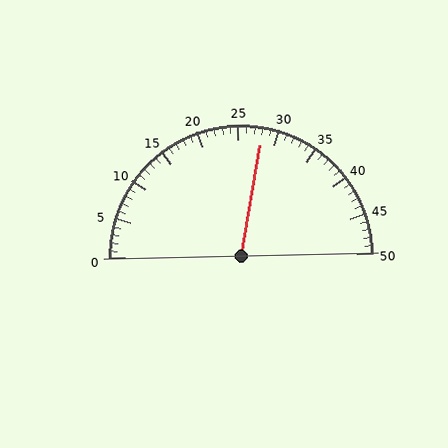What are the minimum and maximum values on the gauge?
The gauge ranges from 0 to 50.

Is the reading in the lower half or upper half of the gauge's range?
The reading is in the upper half of the range (0 to 50).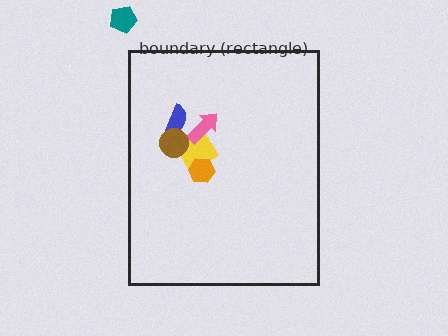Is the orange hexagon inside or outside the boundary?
Inside.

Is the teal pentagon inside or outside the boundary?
Outside.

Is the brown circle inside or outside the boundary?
Inside.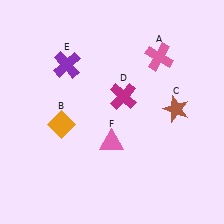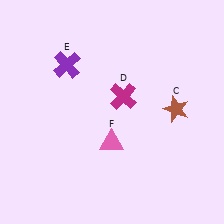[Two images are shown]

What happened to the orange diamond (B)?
The orange diamond (B) was removed in Image 2. It was in the bottom-left area of Image 1.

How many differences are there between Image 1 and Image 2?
There are 2 differences between the two images.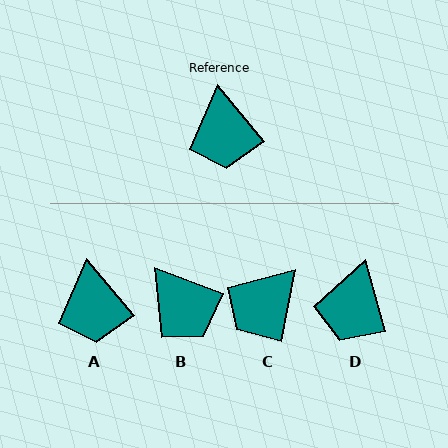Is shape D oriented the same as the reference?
No, it is off by about 25 degrees.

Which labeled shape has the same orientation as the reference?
A.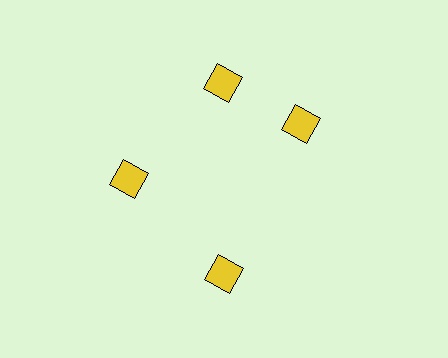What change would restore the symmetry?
The symmetry would be restored by rotating it back into even spacing with its neighbors so that all 4 squares sit at equal angles and equal distance from the center.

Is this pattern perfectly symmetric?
No. The 4 yellow squares are arranged in a ring, but one element near the 3 o'clock position is rotated out of alignment along the ring, breaking the 4-fold rotational symmetry.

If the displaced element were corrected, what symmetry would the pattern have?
It would have 4-fold rotational symmetry — the pattern would map onto itself every 90 degrees.